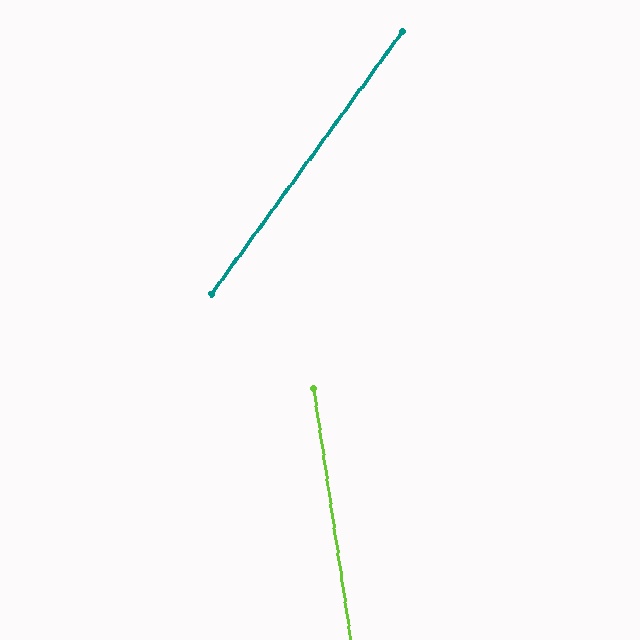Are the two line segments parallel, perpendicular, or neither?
Neither parallel nor perpendicular — they differ by about 44°.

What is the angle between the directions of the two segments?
Approximately 44 degrees.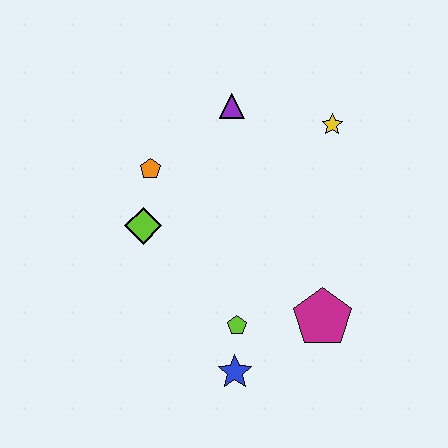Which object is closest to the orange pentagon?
The lime diamond is closest to the orange pentagon.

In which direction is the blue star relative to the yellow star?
The blue star is below the yellow star.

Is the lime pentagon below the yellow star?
Yes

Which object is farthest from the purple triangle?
The blue star is farthest from the purple triangle.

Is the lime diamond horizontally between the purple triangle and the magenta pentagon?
No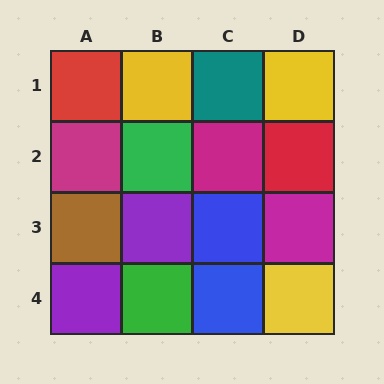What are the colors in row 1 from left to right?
Red, yellow, teal, yellow.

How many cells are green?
2 cells are green.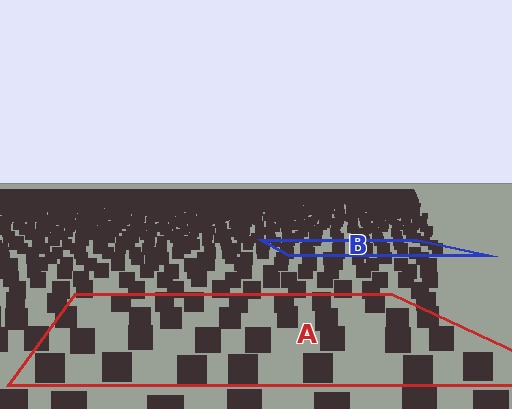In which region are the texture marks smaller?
The texture marks are smaller in region B, because it is farther away.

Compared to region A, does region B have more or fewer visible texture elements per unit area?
Region B has more texture elements per unit area — they are packed more densely because it is farther away.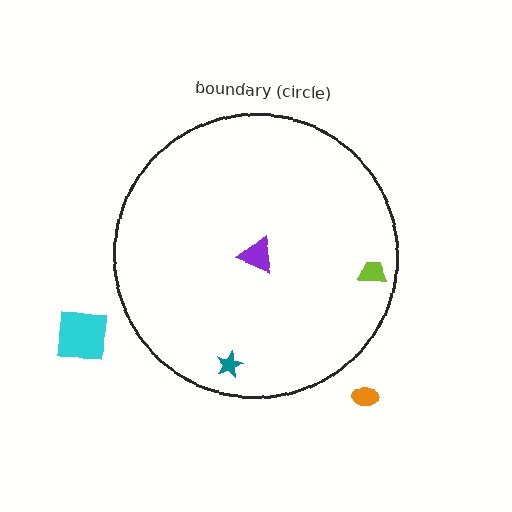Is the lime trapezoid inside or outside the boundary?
Inside.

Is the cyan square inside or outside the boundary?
Outside.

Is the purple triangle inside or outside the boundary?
Inside.